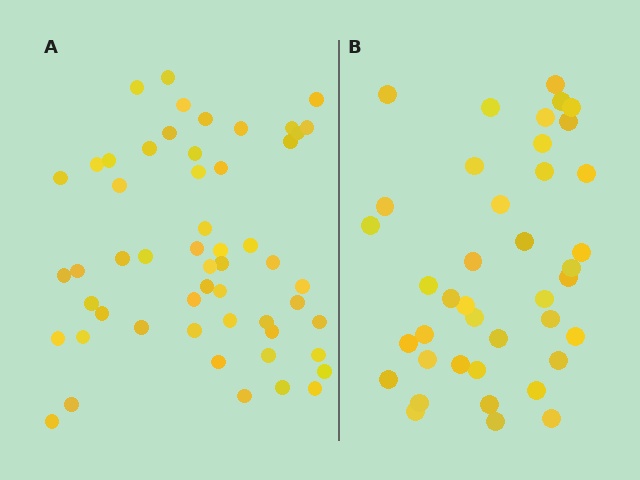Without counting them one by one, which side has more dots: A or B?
Region A (the left region) has more dots.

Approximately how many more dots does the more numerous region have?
Region A has approximately 15 more dots than region B.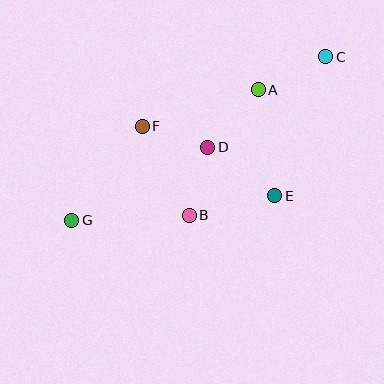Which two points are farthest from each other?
Points C and G are farthest from each other.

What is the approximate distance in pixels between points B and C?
The distance between B and C is approximately 209 pixels.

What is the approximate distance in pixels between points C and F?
The distance between C and F is approximately 196 pixels.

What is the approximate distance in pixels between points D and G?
The distance between D and G is approximately 155 pixels.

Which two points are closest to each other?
Points D and F are closest to each other.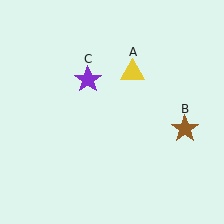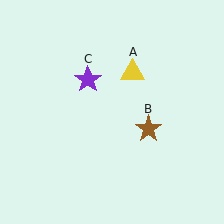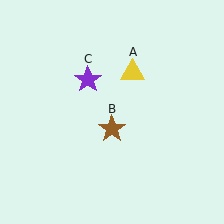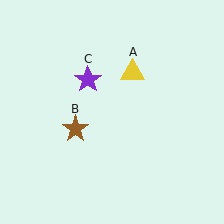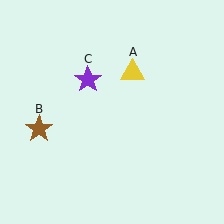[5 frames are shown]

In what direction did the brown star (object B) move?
The brown star (object B) moved left.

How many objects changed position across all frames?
1 object changed position: brown star (object B).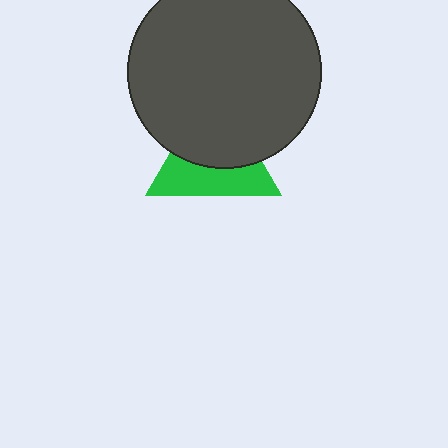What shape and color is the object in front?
The object in front is a dark gray circle.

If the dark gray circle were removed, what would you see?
You would see the complete green triangle.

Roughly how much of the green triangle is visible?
About half of it is visible (roughly 46%).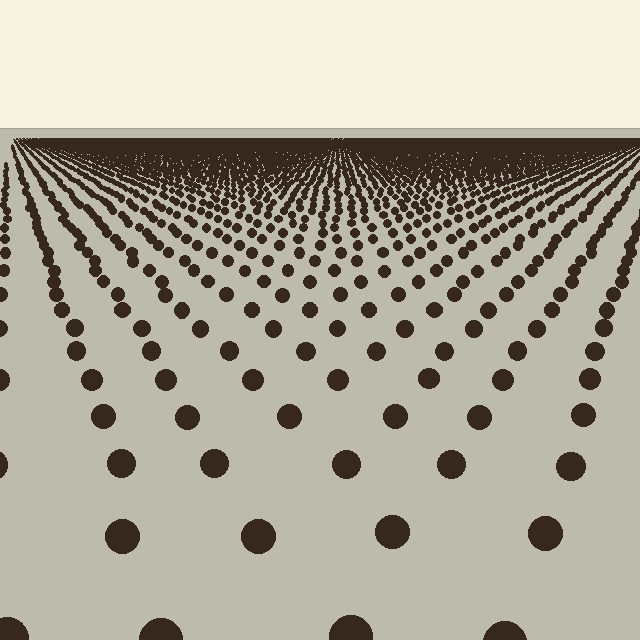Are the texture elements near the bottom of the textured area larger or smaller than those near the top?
Larger. Near the bottom, elements are closer to the viewer and appear at a bigger on-screen size.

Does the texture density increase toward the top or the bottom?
Density increases toward the top.